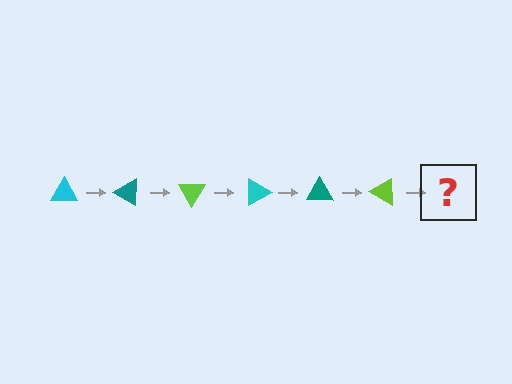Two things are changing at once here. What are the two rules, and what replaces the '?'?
The two rules are that it rotates 30 degrees each step and the color cycles through cyan, teal, and lime. The '?' should be a cyan triangle, rotated 180 degrees from the start.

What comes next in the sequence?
The next element should be a cyan triangle, rotated 180 degrees from the start.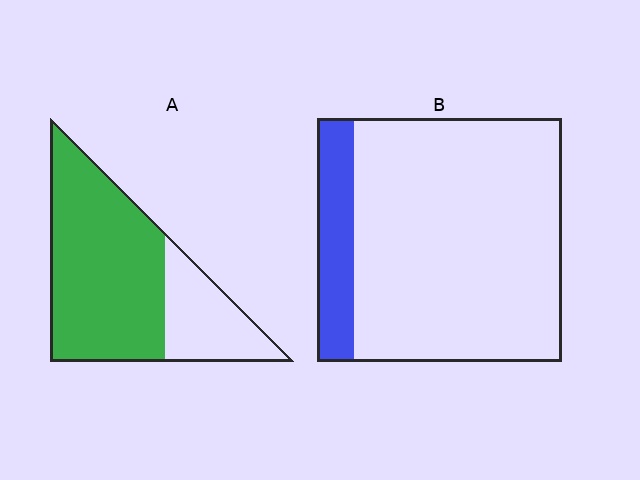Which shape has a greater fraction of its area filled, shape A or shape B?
Shape A.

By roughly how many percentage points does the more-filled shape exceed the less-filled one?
By roughly 55 percentage points (A over B).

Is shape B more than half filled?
No.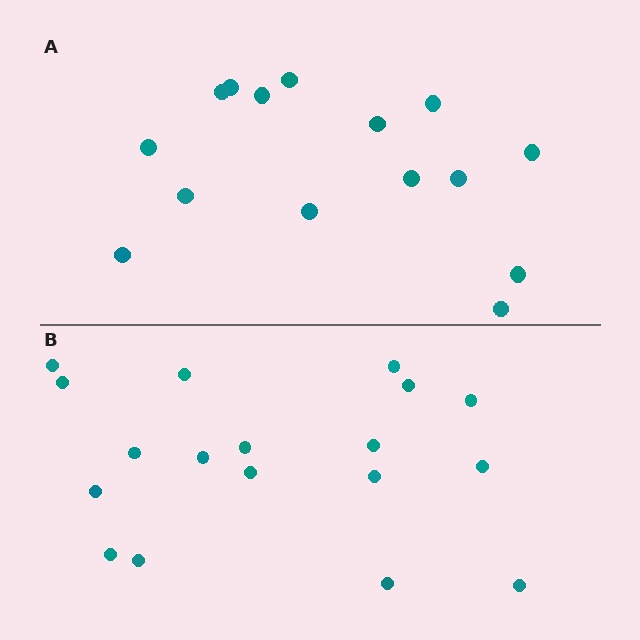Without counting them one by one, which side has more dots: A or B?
Region B (the bottom region) has more dots.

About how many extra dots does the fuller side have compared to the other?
Region B has just a few more — roughly 2 or 3 more dots than region A.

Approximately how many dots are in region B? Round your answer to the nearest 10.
About 20 dots. (The exact count is 18, which rounds to 20.)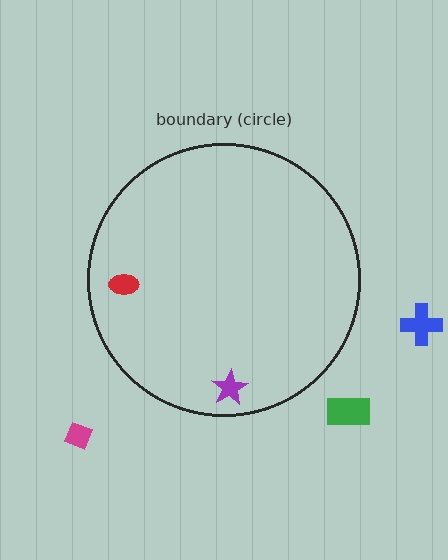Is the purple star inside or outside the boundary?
Inside.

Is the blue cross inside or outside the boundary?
Outside.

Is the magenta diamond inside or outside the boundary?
Outside.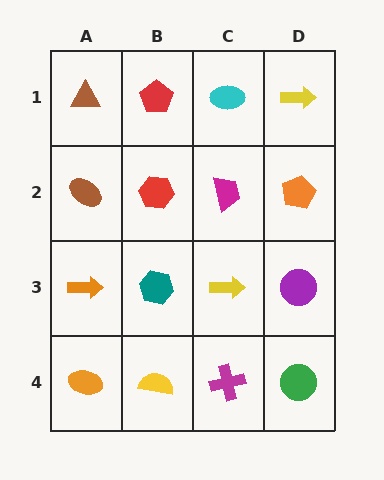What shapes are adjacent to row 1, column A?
A brown ellipse (row 2, column A), a red pentagon (row 1, column B).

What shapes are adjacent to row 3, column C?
A magenta trapezoid (row 2, column C), a magenta cross (row 4, column C), a teal hexagon (row 3, column B), a purple circle (row 3, column D).